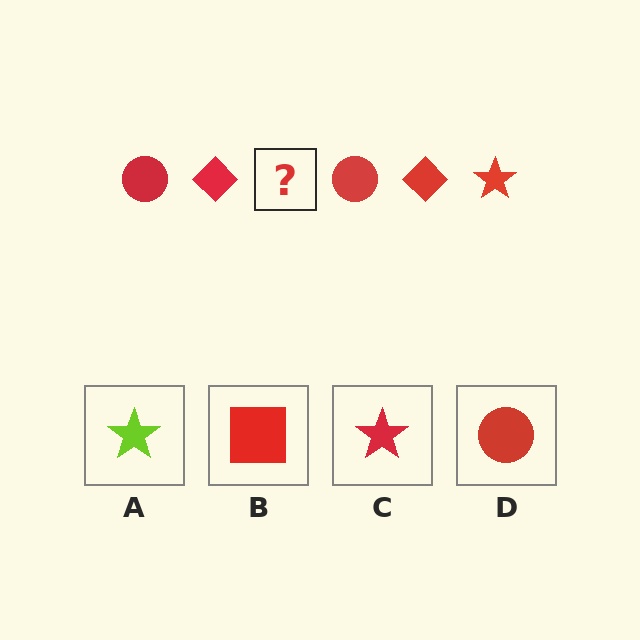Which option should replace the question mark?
Option C.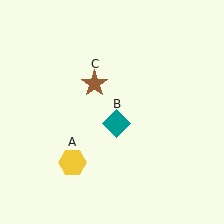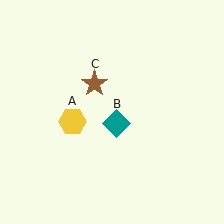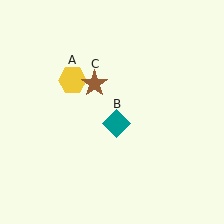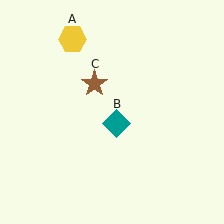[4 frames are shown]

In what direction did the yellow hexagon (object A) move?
The yellow hexagon (object A) moved up.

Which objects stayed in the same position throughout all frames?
Teal diamond (object B) and brown star (object C) remained stationary.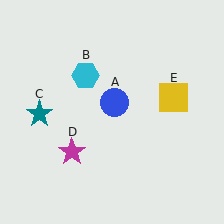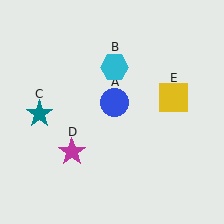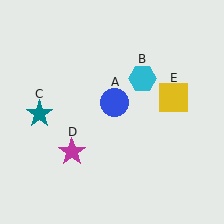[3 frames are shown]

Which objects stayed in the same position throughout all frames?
Blue circle (object A) and teal star (object C) and magenta star (object D) and yellow square (object E) remained stationary.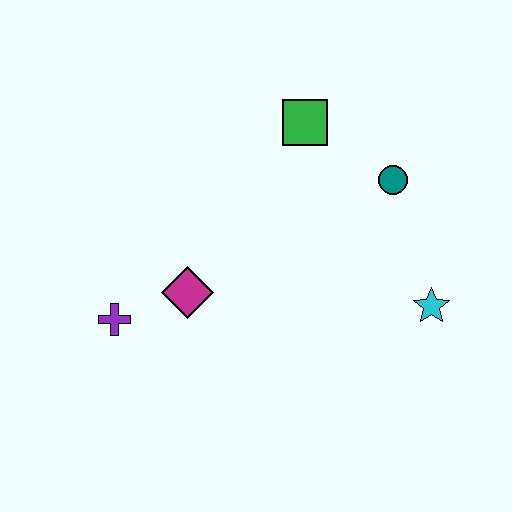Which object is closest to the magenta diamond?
The purple cross is closest to the magenta diamond.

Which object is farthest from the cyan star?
The purple cross is farthest from the cyan star.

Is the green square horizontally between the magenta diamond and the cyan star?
Yes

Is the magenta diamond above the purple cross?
Yes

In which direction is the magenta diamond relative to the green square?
The magenta diamond is below the green square.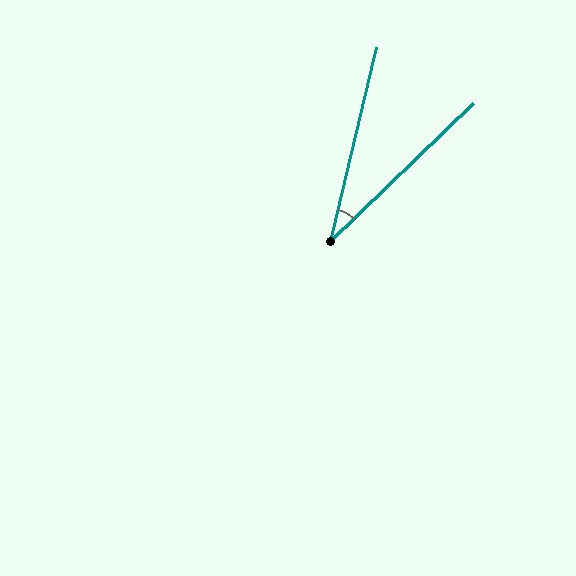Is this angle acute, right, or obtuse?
It is acute.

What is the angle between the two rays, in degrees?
Approximately 33 degrees.